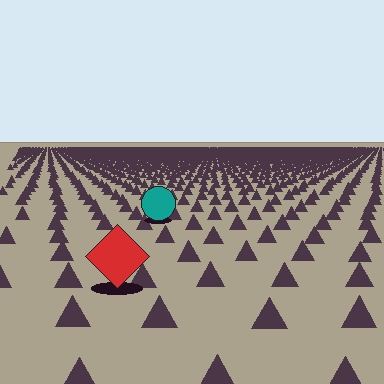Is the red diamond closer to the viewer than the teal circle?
Yes. The red diamond is closer — you can tell from the texture gradient: the ground texture is coarser near it.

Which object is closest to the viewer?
The red diamond is closest. The texture marks near it are larger and more spread out.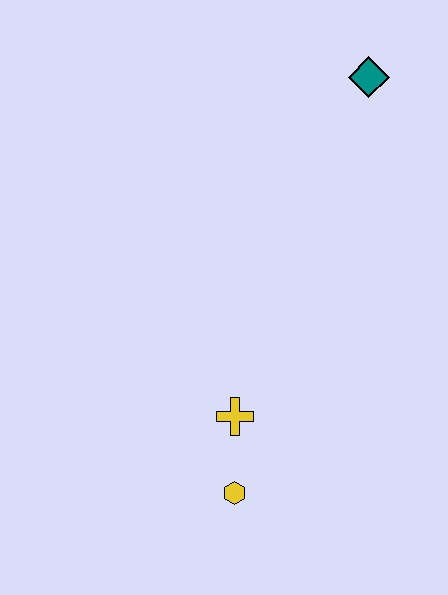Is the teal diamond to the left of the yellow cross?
No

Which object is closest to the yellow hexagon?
The yellow cross is closest to the yellow hexagon.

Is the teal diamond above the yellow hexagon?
Yes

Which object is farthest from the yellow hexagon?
The teal diamond is farthest from the yellow hexagon.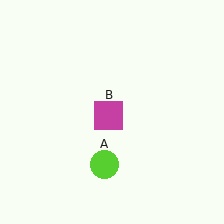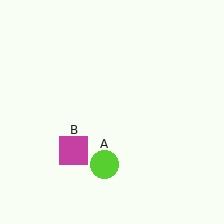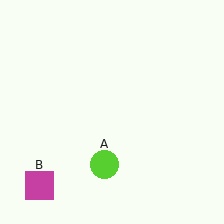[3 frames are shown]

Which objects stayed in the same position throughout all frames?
Lime circle (object A) remained stationary.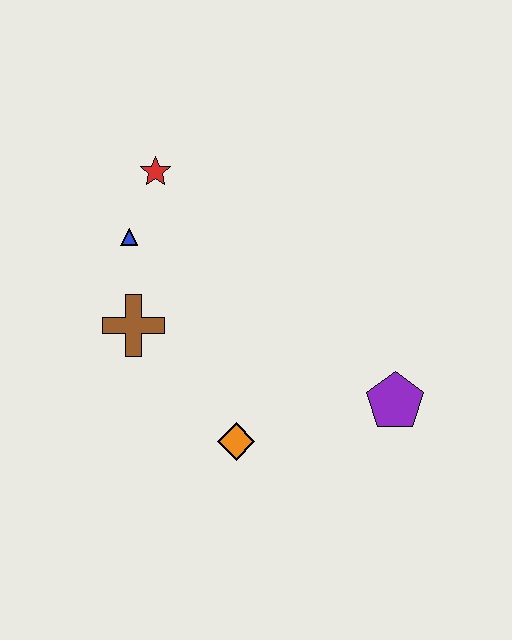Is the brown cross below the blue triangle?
Yes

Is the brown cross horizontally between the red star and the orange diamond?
No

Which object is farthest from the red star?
The purple pentagon is farthest from the red star.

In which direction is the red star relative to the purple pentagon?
The red star is to the left of the purple pentagon.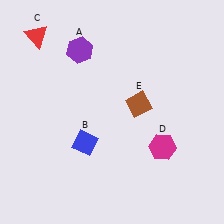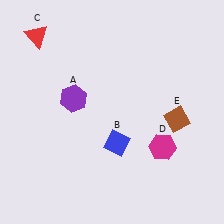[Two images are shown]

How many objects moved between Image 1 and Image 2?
3 objects moved between the two images.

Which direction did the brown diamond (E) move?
The brown diamond (E) moved right.